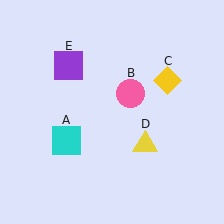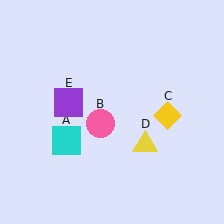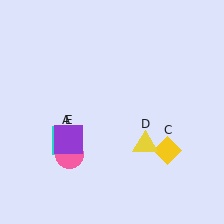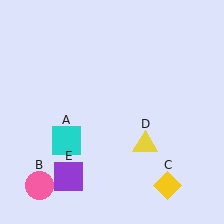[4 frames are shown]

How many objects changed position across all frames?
3 objects changed position: pink circle (object B), yellow diamond (object C), purple square (object E).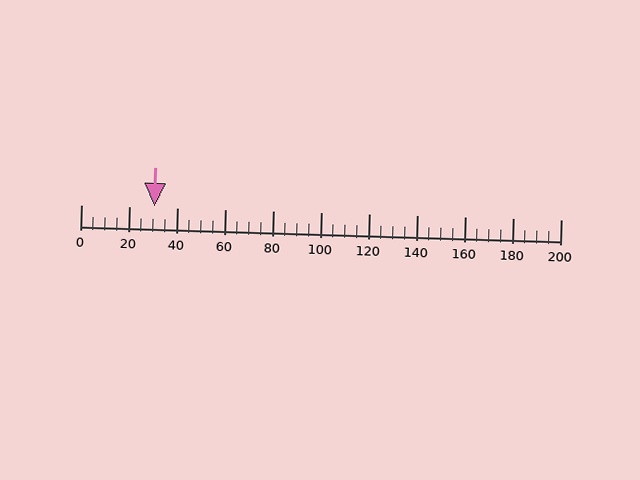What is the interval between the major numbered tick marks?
The major tick marks are spaced 20 units apart.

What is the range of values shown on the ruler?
The ruler shows values from 0 to 200.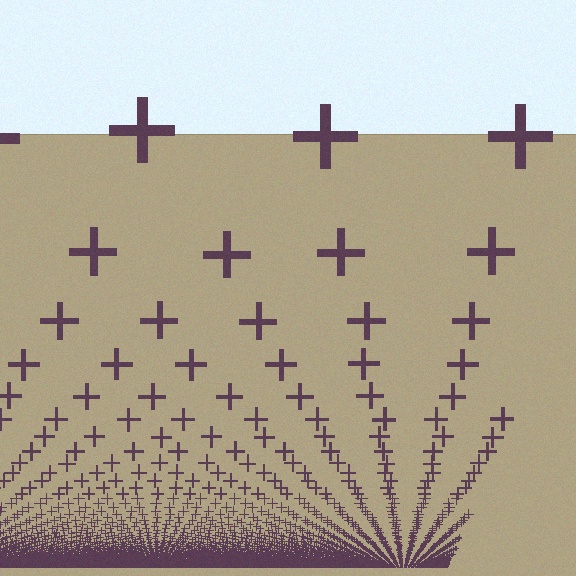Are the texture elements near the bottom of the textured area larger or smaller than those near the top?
Smaller. The gradient is inverted — elements near the bottom are smaller and denser.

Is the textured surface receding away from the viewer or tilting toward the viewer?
The surface appears to tilt toward the viewer. Texture elements get larger and sparser toward the top.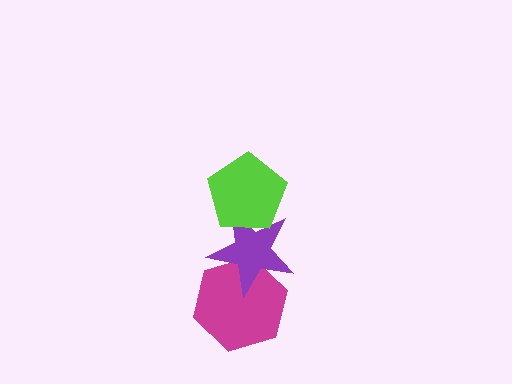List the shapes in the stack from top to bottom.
From top to bottom: the lime pentagon, the purple star, the magenta hexagon.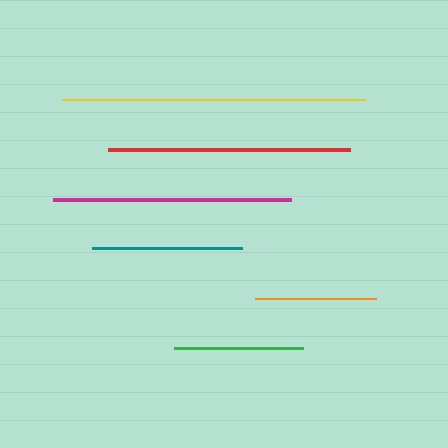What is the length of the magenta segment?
The magenta segment is approximately 238 pixels long.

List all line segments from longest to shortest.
From longest to shortest: yellow, red, magenta, teal, green, orange.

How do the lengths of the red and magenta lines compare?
The red and magenta lines are approximately the same length.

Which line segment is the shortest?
The orange line is the shortest at approximately 121 pixels.